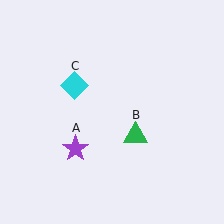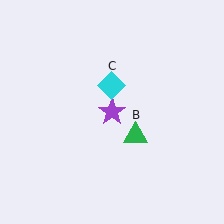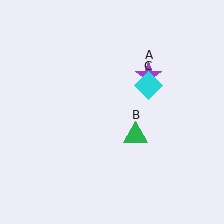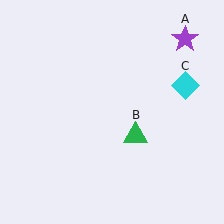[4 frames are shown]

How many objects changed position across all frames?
2 objects changed position: purple star (object A), cyan diamond (object C).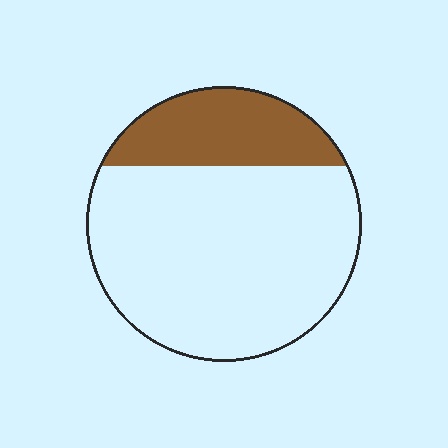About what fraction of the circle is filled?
About one quarter (1/4).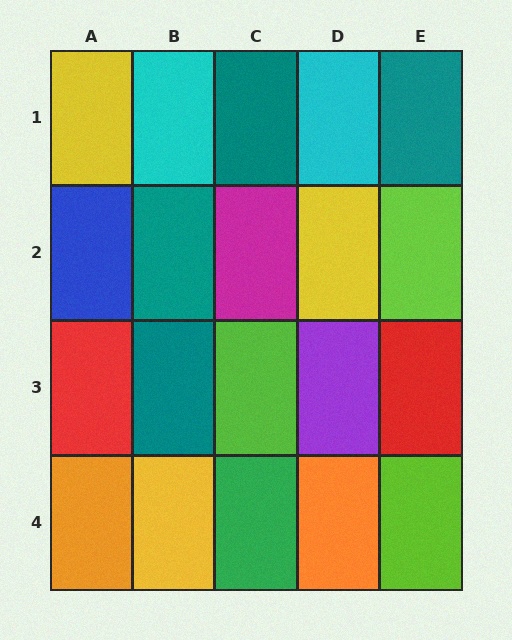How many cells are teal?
4 cells are teal.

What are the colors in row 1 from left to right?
Yellow, cyan, teal, cyan, teal.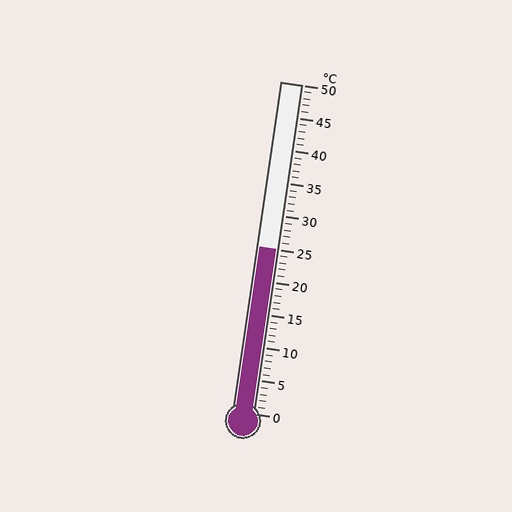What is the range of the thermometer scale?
The thermometer scale ranges from 0°C to 50°C.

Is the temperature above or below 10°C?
The temperature is above 10°C.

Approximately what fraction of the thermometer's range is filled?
The thermometer is filled to approximately 50% of its range.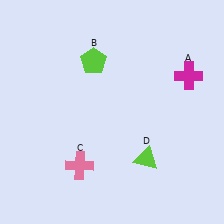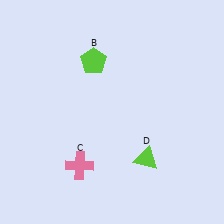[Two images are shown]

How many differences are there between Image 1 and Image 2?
There is 1 difference between the two images.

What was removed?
The magenta cross (A) was removed in Image 2.